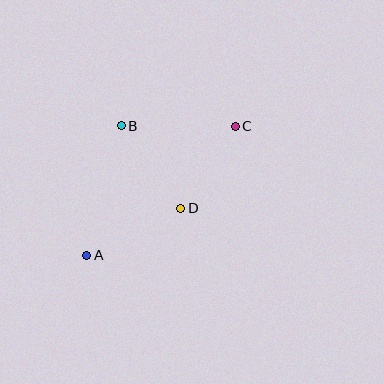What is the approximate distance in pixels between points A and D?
The distance between A and D is approximately 105 pixels.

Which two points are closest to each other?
Points C and D are closest to each other.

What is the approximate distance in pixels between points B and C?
The distance between B and C is approximately 114 pixels.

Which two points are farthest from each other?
Points A and C are farthest from each other.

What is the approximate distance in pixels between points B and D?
The distance between B and D is approximately 102 pixels.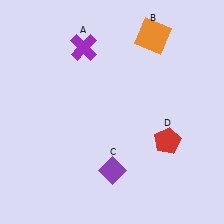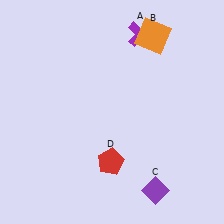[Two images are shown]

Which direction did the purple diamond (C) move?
The purple diamond (C) moved right.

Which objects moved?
The objects that moved are: the purple cross (A), the purple diamond (C), the red pentagon (D).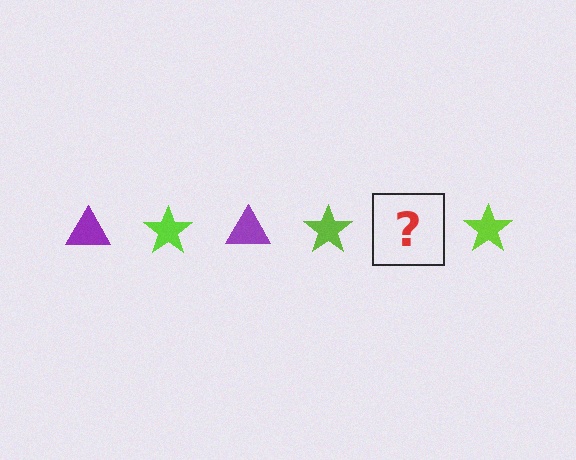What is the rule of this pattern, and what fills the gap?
The rule is that the pattern alternates between purple triangle and lime star. The gap should be filled with a purple triangle.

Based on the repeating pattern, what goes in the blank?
The blank should be a purple triangle.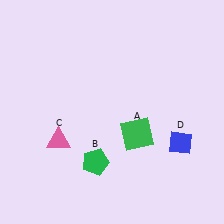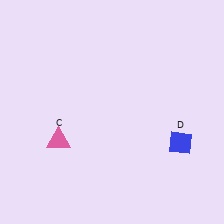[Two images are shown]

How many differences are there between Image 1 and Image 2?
There are 2 differences between the two images.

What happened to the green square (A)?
The green square (A) was removed in Image 2. It was in the bottom-right area of Image 1.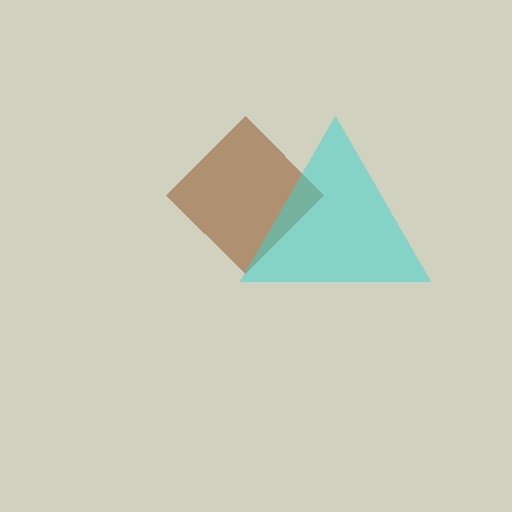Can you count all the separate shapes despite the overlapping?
Yes, there are 2 separate shapes.